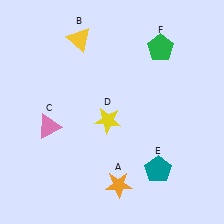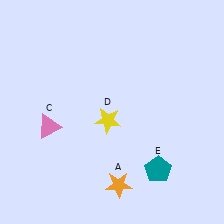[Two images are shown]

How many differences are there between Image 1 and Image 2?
There are 2 differences between the two images.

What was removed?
The yellow triangle (B), the green pentagon (F) were removed in Image 2.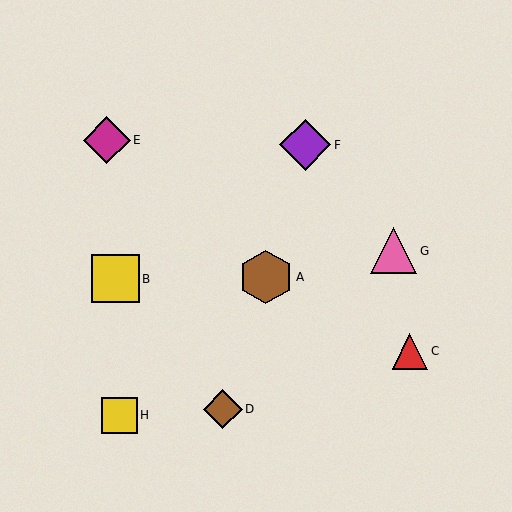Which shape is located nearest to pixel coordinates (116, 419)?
The yellow square (labeled H) at (120, 415) is nearest to that location.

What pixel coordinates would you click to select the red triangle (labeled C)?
Click at (410, 351) to select the red triangle C.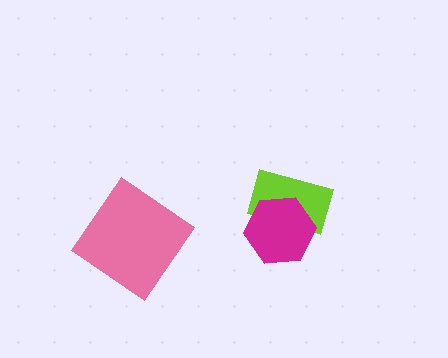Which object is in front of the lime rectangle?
The magenta hexagon is in front of the lime rectangle.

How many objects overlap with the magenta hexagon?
1 object overlaps with the magenta hexagon.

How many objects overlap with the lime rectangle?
1 object overlaps with the lime rectangle.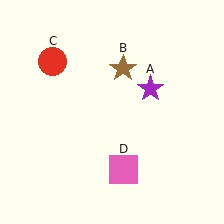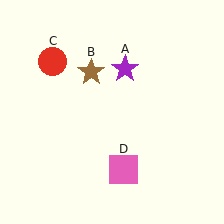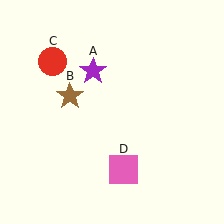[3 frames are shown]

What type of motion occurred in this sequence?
The purple star (object A), brown star (object B) rotated counterclockwise around the center of the scene.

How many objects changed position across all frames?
2 objects changed position: purple star (object A), brown star (object B).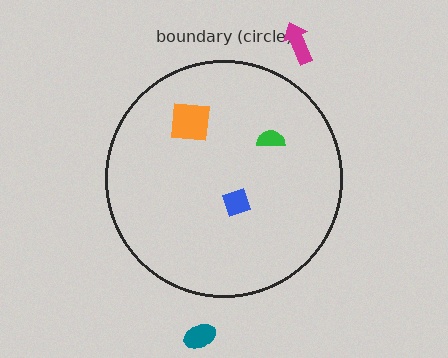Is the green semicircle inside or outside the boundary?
Inside.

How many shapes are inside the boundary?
3 inside, 2 outside.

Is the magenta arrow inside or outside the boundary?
Outside.